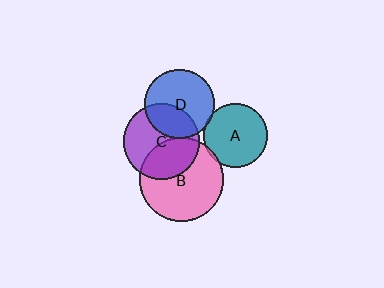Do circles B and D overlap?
Yes.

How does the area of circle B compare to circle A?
Approximately 1.7 times.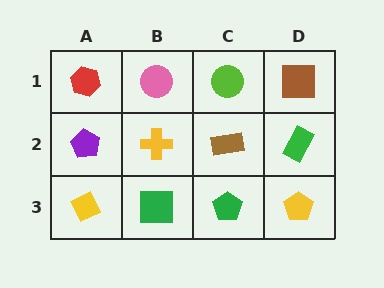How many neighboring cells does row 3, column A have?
2.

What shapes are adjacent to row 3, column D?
A green rectangle (row 2, column D), a green pentagon (row 3, column C).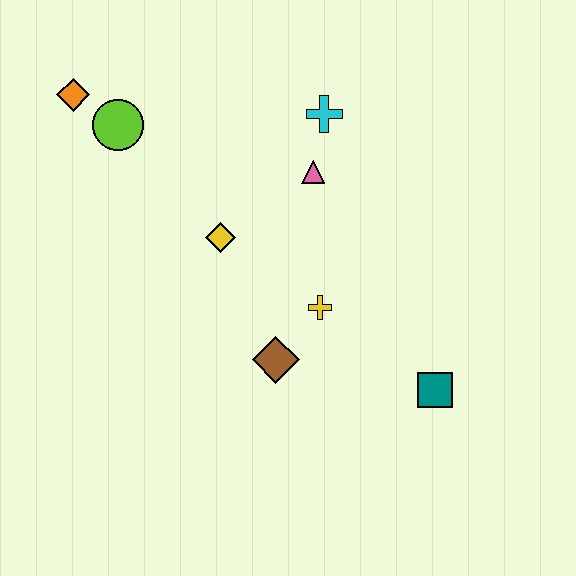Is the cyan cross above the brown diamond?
Yes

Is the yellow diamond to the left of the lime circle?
No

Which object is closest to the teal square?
The yellow cross is closest to the teal square.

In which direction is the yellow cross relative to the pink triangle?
The yellow cross is below the pink triangle.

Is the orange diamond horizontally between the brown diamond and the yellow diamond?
No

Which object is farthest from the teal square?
The orange diamond is farthest from the teal square.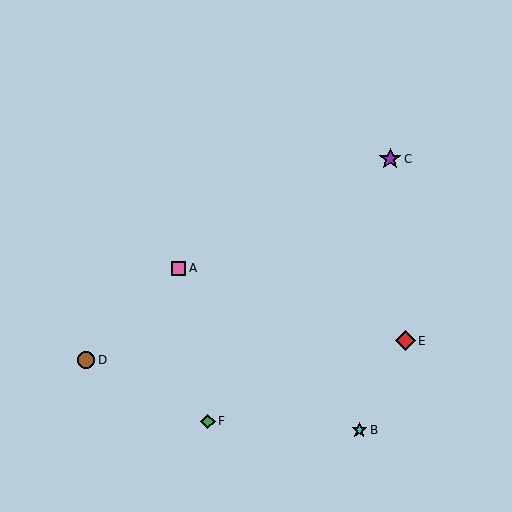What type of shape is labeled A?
Shape A is a pink square.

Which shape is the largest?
The purple star (labeled C) is the largest.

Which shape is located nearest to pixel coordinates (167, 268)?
The pink square (labeled A) at (179, 268) is nearest to that location.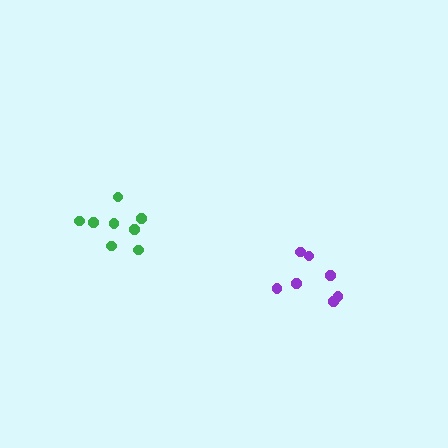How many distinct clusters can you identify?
There are 2 distinct clusters.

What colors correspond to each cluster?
The clusters are colored: green, purple.